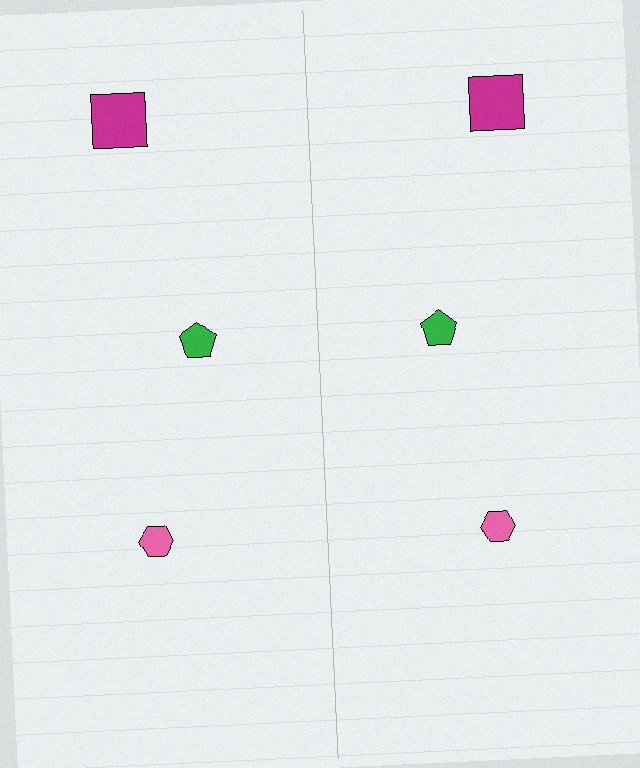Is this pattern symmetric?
Yes, this pattern has bilateral (reflection) symmetry.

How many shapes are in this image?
There are 6 shapes in this image.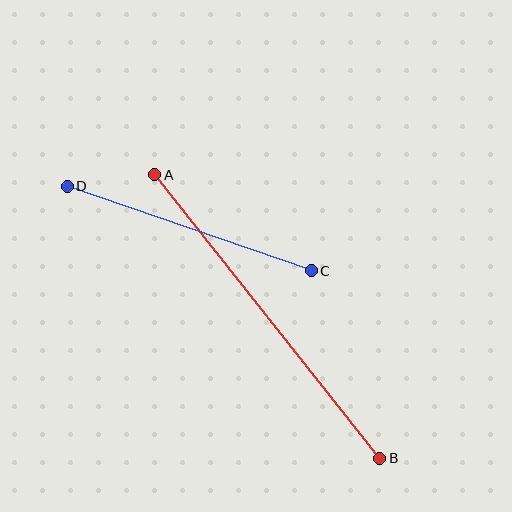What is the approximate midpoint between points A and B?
The midpoint is at approximately (267, 316) pixels.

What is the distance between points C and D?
The distance is approximately 258 pixels.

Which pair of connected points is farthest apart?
Points A and B are farthest apart.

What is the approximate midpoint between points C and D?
The midpoint is at approximately (189, 229) pixels.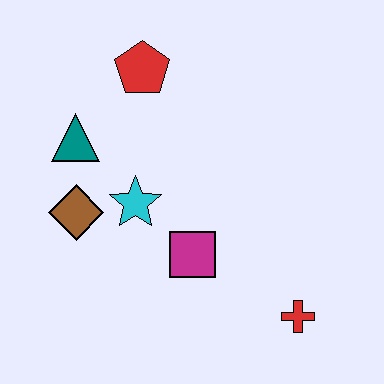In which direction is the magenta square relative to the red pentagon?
The magenta square is below the red pentagon.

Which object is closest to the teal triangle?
The brown diamond is closest to the teal triangle.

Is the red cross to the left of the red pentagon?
No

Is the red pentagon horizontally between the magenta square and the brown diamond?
Yes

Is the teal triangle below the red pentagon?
Yes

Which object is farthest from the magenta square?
The red pentagon is farthest from the magenta square.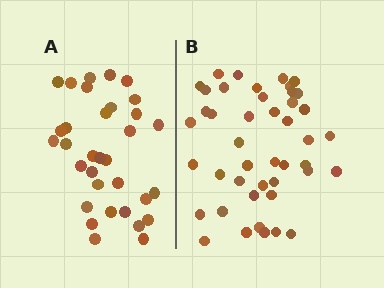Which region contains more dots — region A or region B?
Region B (the right region) has more dots.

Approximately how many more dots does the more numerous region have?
Region B has roughly 12 or so more dots than region A.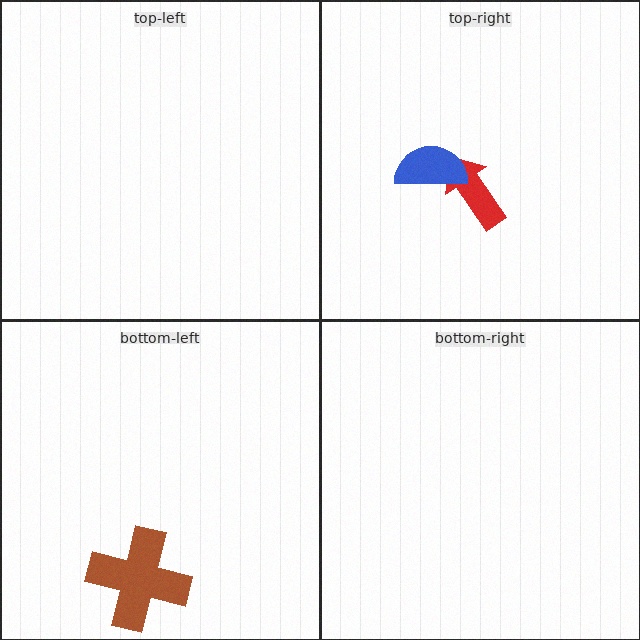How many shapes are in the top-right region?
2.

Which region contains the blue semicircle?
The top-right region.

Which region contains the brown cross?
The bottom-left region.